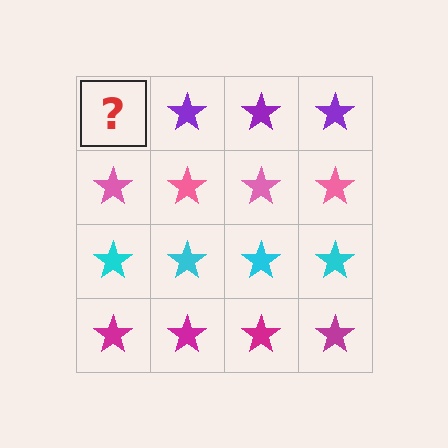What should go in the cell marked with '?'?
The missing cell should contain a purple star.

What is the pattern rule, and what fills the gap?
The rule is that each row has a consistent color. The gap should be filled with a purple star.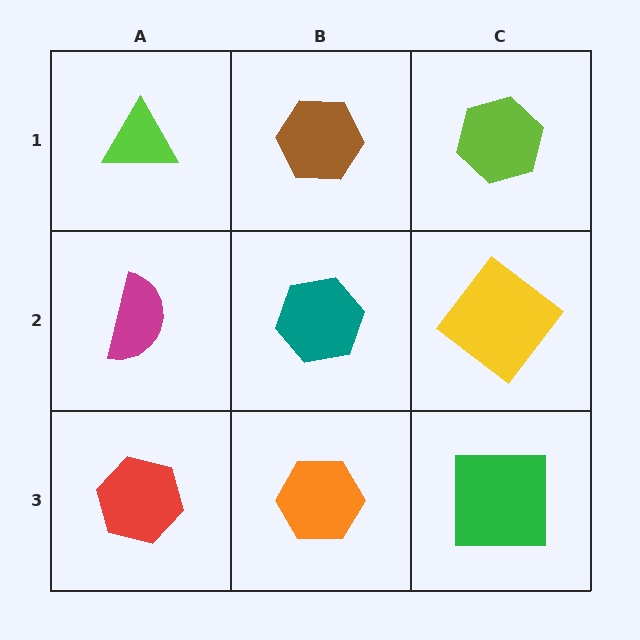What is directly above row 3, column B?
A teal hexagon.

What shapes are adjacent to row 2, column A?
A lime triangle (row 1, column A), a red hexagon (row 3, column A), a teal hexagon (row 2, column B).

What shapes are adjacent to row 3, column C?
A yellow diamond (row 2, column C), an orange hexagon (row 3, column B).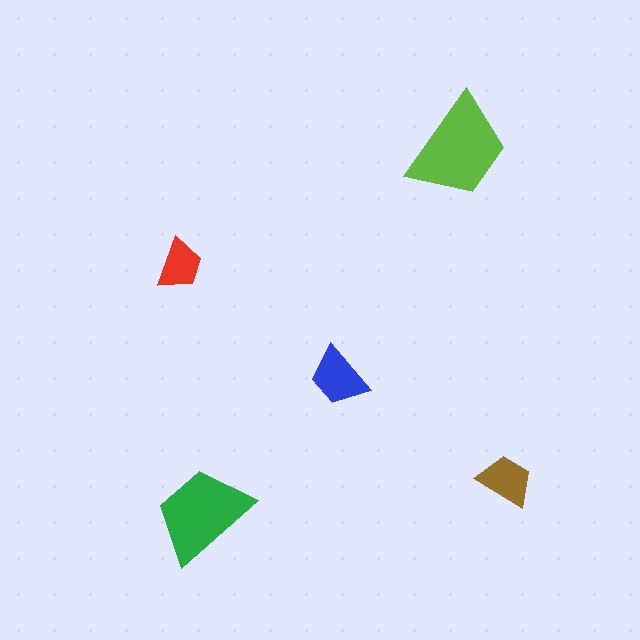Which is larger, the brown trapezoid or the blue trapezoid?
The blue one.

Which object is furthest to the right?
The brown trapezoid is rightmost.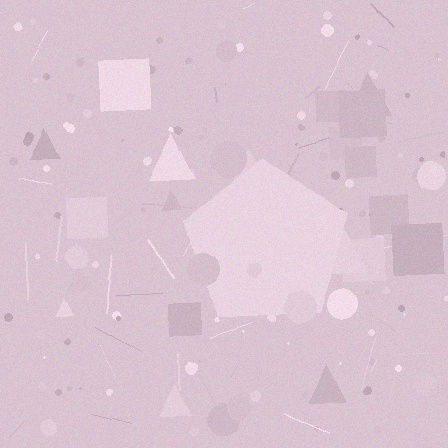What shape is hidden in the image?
A pentagon is hidden in the image.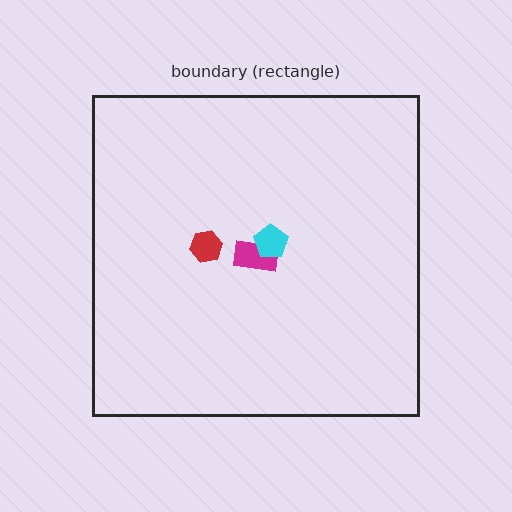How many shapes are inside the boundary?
3 inside, 0 outside.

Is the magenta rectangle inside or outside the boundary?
Inside.